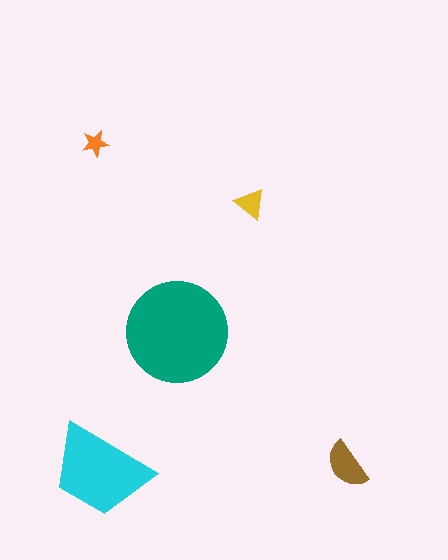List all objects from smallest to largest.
The orange star, the yellow triangle, the brown semicircle, the cyan trapezoid, the teal circle.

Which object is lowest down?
The cyan trapezoid is bottommost.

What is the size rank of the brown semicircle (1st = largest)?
3rd.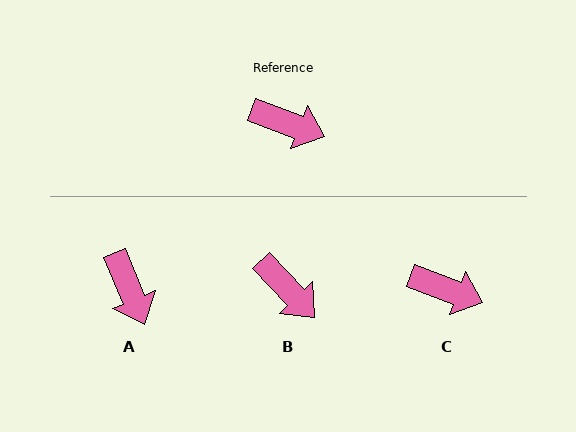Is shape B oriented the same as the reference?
No, it is off by about 25 degrees.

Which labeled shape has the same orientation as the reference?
C.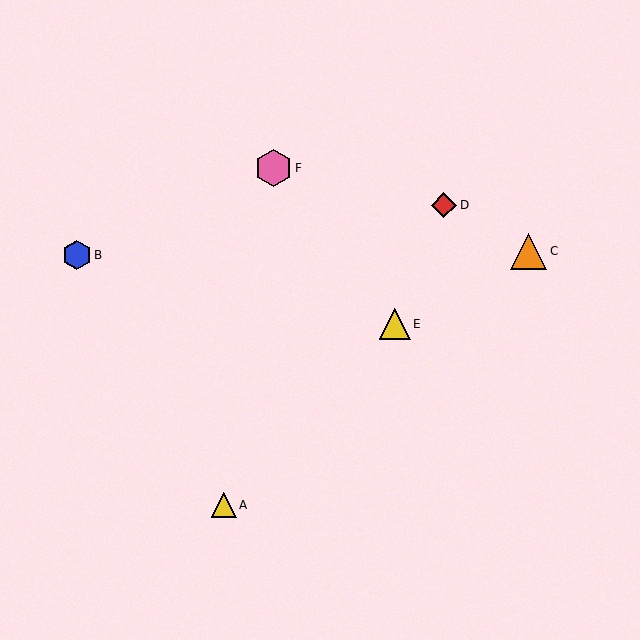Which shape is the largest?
The pink hexagon (labeled F) is the largest.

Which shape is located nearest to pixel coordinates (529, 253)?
The orange triangle (labeled C) at (529, 251) is nearest to that location.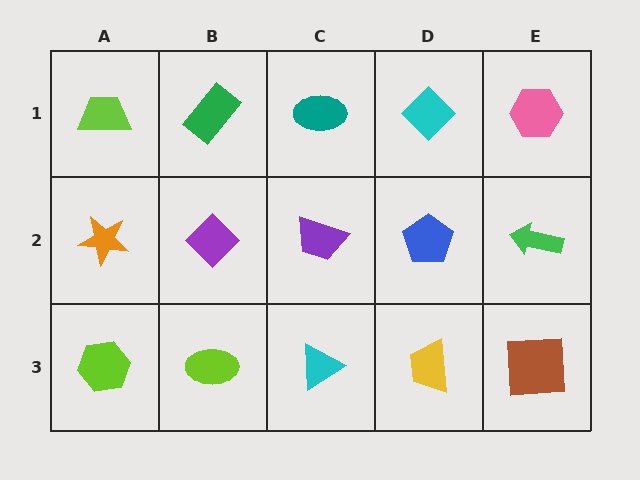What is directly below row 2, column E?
A brown square.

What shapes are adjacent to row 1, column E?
A green arrow (row 2, column E), a cyan diamond (row 1, column D).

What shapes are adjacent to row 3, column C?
A purple trapezoid (row 2, column C), a lime ellipse (row 3, column B), a yellow trapezoid (row 3, column D).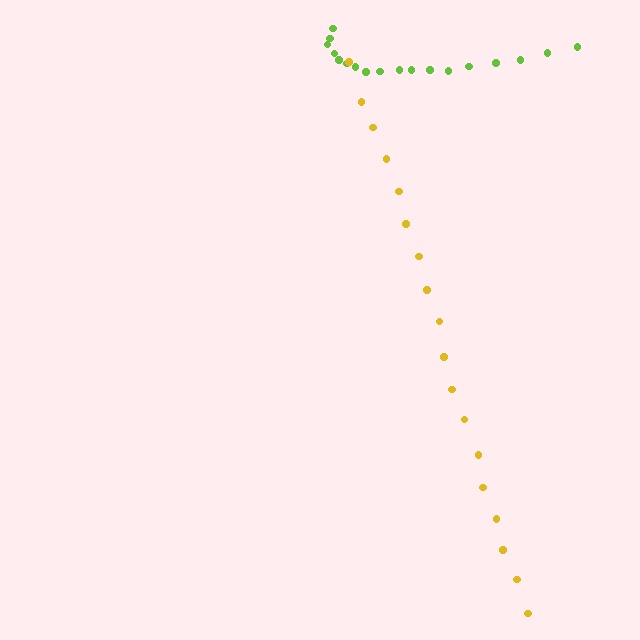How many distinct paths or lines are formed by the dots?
There are 2 distinct paths.